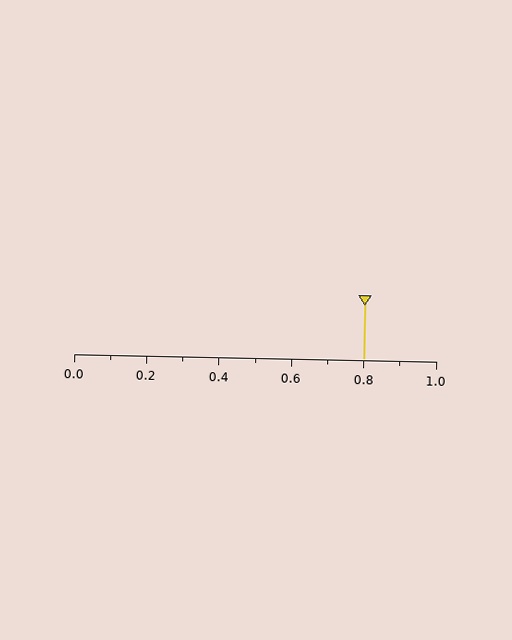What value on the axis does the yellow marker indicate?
The marker indicates approximately 0.8.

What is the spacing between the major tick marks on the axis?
The major ticks are spaced 0.2 apart.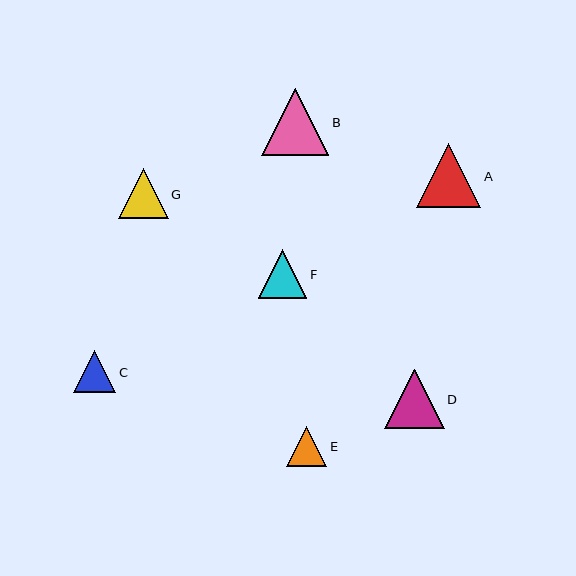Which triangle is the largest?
Triangle B is the largest with a size of approximately 67 pixels.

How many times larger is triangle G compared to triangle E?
Triangle G is approximately 1.3 times the size of triangle E.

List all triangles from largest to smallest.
From largest to smallest: B, A, D, G, F, C, E.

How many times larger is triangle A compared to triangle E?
Triangle A is approximately 1.6 times the size of triangle E.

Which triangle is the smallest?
Triangle E is the smallest with a size of approximately 40 pixels.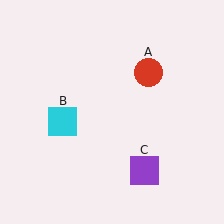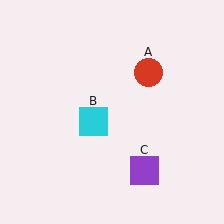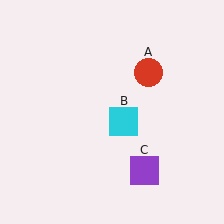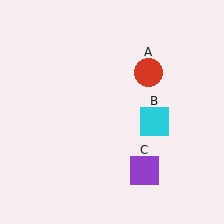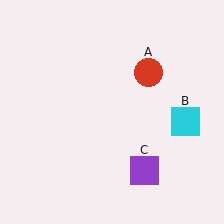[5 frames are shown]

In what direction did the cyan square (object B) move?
The cyan square (object B) moved right.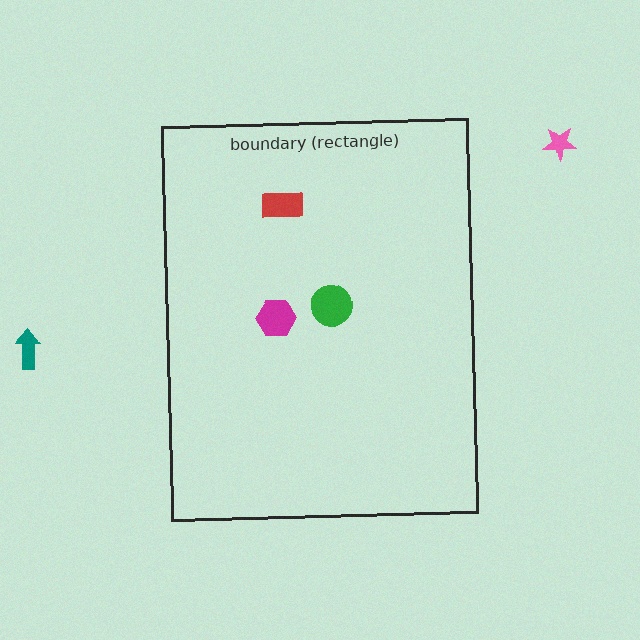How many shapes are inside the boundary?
3 inside, 2 outside.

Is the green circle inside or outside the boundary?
Inside.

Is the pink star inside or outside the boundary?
Outside.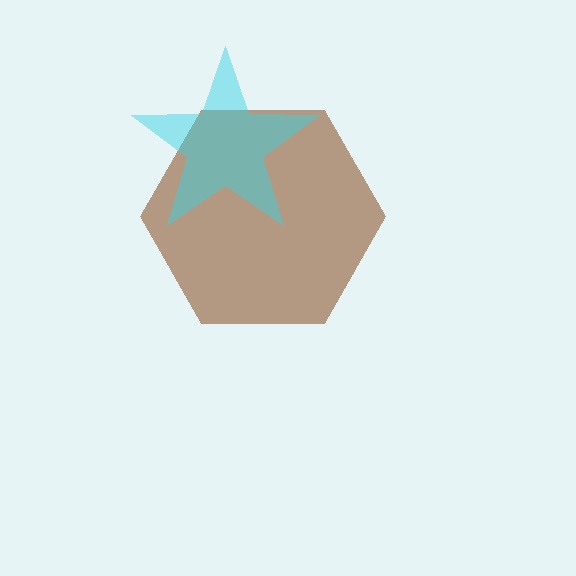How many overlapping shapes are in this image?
There are 2 overlapping shapes in the image.